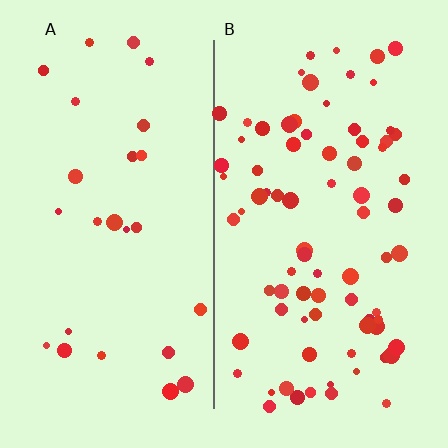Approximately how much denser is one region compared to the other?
Approximately 3.0× — region B over region A.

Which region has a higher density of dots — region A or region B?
B (the right).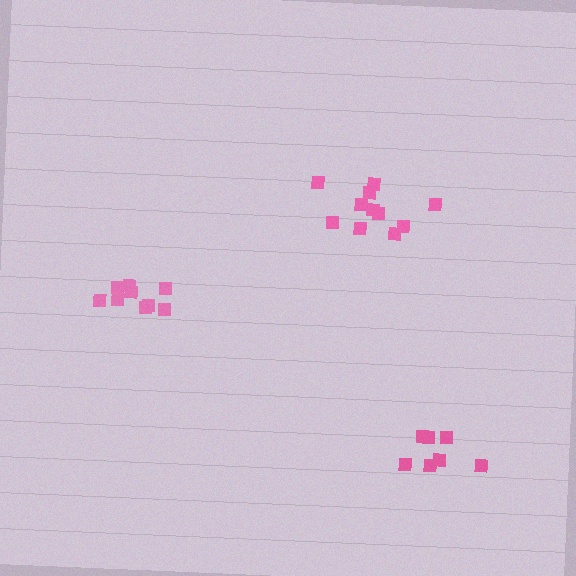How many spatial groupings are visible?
There are 3 spatial groupings.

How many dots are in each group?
Group 1: 11 dots, Group 2: 9 dots, Group 3: 7 dots (27 total).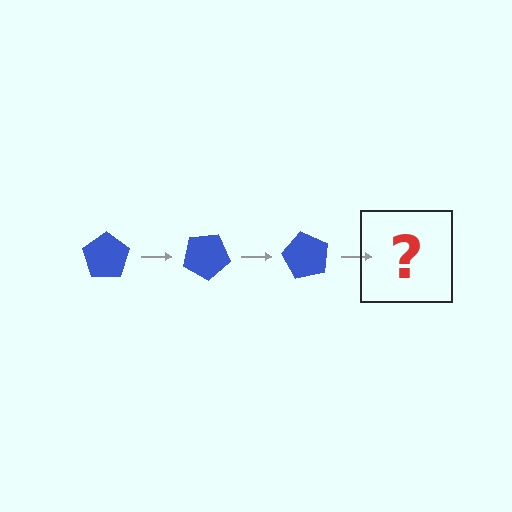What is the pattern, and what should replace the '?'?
The pattern is that the pentagon rotates 30 degrees each step. The '?' should be a blue pentagon rotated 90 degrees.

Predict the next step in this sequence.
The next step is a blue pentagon rotated 90 degrees.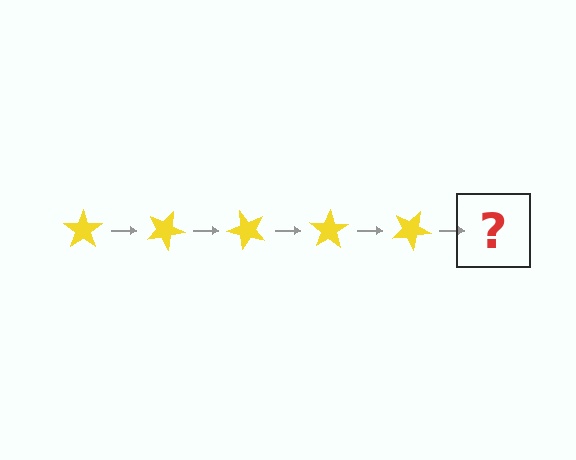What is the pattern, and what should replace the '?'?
The pattern is that the star rotates 25 degrees each step. The '?' should be a yellow star rotated 125 degrees.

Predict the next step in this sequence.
The next step is a yellow star rotated 125 degrees.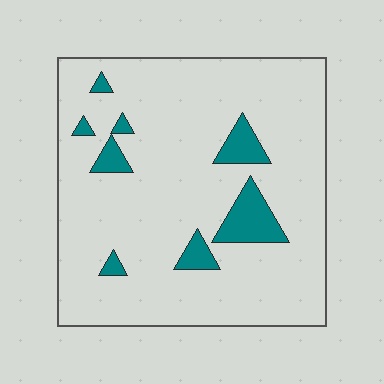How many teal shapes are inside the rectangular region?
8.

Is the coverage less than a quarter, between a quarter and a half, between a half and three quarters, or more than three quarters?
Less than a quarter.